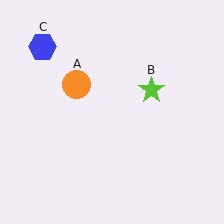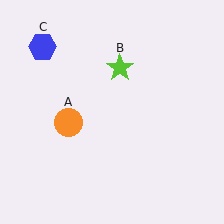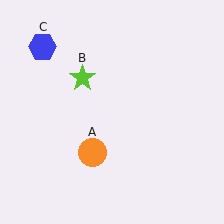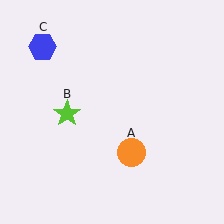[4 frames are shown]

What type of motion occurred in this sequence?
The orange circle (object A), lime star (object B) rotated counterclockwise around the center of the scene.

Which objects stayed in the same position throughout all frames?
Blue hexagon (object C) remained stationary.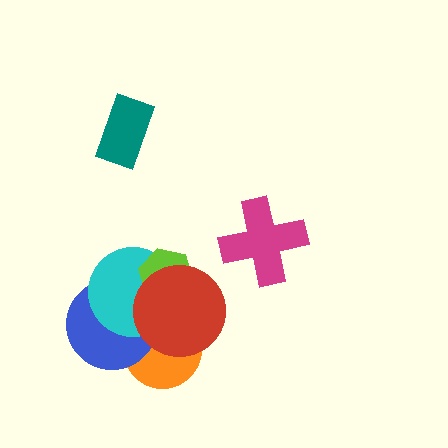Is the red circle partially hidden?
No, no other shape covers it.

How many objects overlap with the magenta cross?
0 objects overlap with the magenta cross.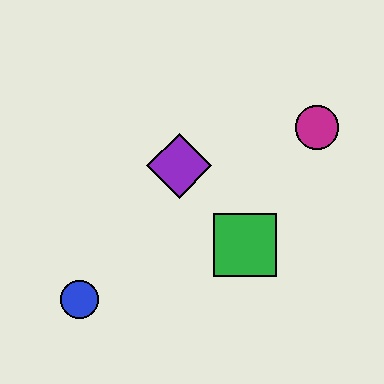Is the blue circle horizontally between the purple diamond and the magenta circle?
No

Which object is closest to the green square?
The purple diamond is closest to the green square.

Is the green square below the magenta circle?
Yes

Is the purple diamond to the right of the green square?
No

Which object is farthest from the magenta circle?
The blue circle is farthest from the magenta circle.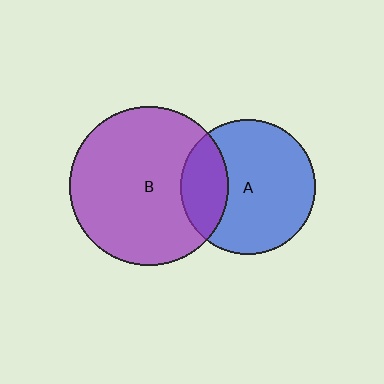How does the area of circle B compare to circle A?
Approximately 1.4 times.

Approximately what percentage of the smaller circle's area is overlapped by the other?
Approximately 25%.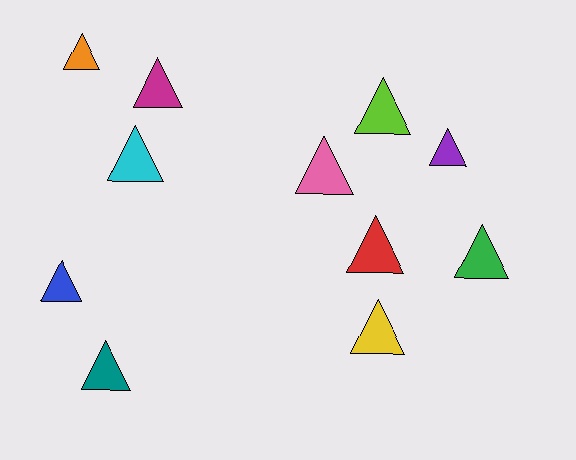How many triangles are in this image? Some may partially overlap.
There are 11 triangles.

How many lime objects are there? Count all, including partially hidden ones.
There is 1 lime object.